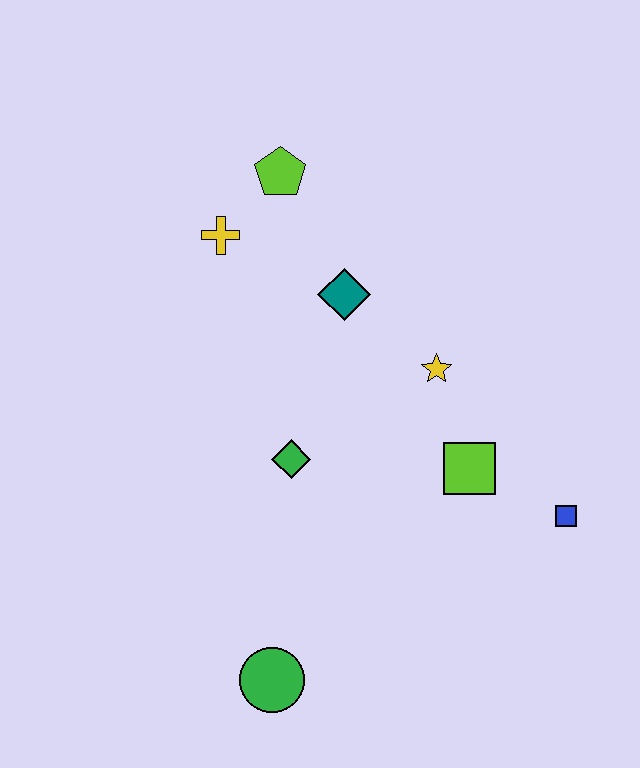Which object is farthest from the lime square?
The lime pentagon is farthest from the lime square.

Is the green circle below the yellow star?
Yes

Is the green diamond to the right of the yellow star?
No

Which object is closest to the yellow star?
The lime square is closest to the yellow star.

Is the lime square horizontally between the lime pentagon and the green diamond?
No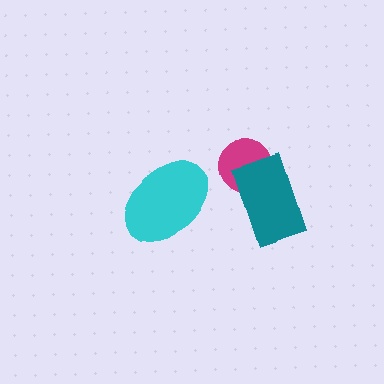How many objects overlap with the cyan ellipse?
0 objects overlap with the cyan ellipse.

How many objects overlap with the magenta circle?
1 object overlaps with the magenta circle.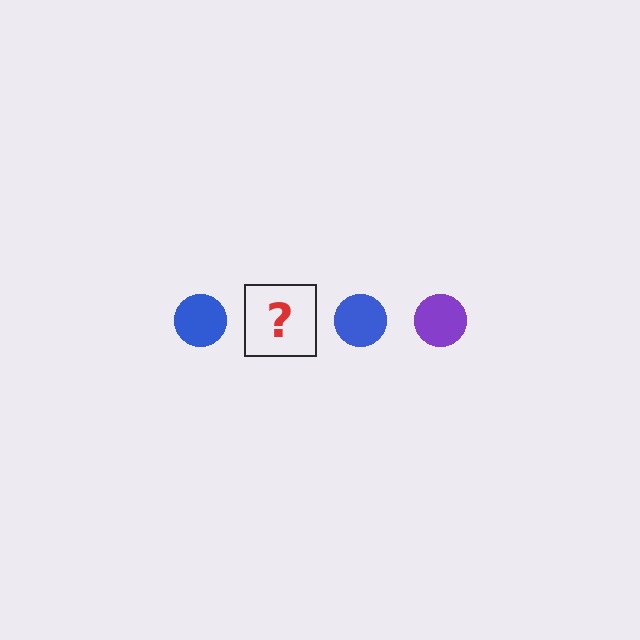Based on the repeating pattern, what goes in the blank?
The blank should be a purple circle.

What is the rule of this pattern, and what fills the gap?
The rule is that the pattern cycles through blue, purple circles. The gap should be filled with a purple circle.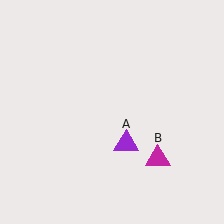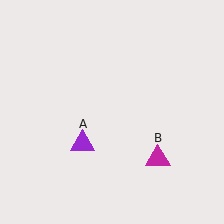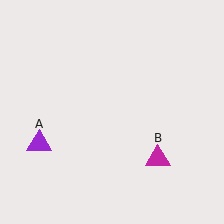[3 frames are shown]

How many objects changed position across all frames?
1 object changed position: purple triangle (object A).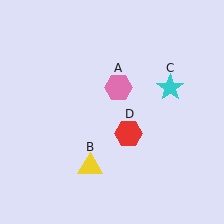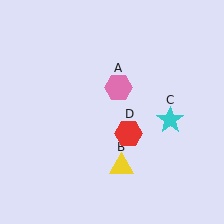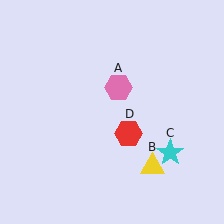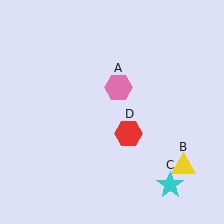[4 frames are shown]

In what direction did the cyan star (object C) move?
The cyan star (object C) moved down.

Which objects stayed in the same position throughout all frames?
Pink hexagon (object A) and red hexagon (object D) remained stationary.